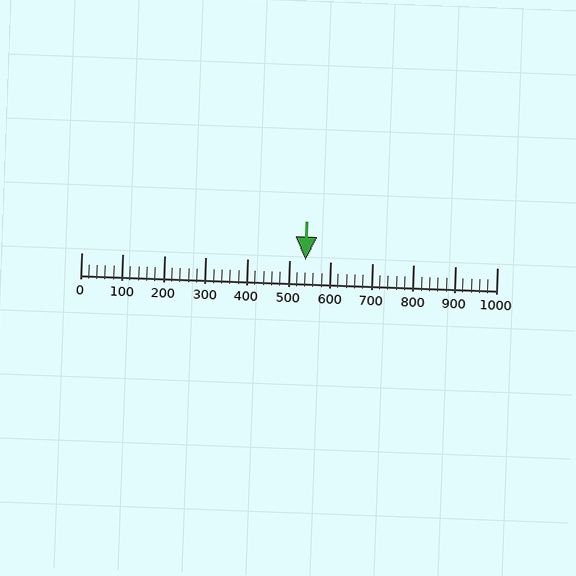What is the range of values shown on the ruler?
The ruler shows values from 0 to 1000.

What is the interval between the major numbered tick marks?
The major tick marks are spaced 100 units apart.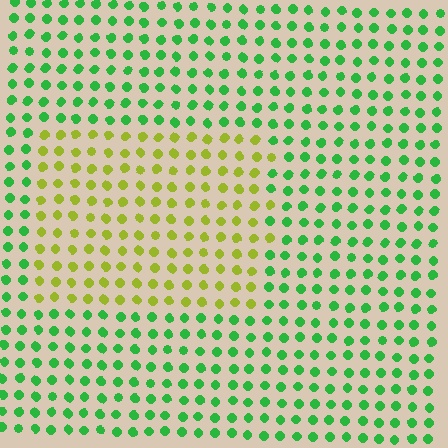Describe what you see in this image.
The image is filled with small green elements in a uniform arrangement. A rectangle-shaped region is visible where the elements are tinted to a slightly different hue, forming a subtle color boundary.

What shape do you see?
I see a rectangle.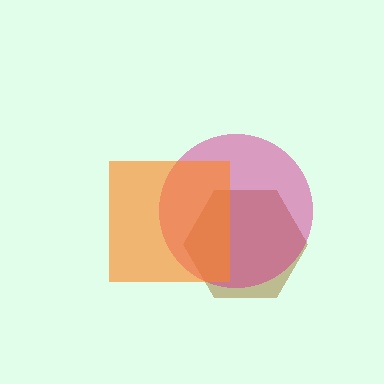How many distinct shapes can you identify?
There are 3 distinct shapes: a brown hexagon, a magenta circle, an orange square.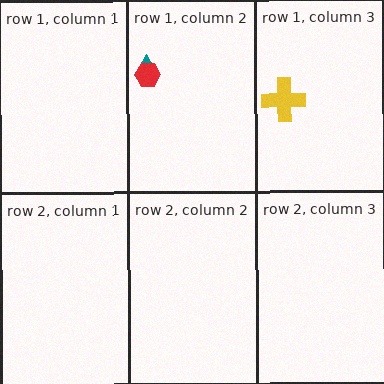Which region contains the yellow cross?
The row 1, column 3 region.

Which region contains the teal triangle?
The row 1, column 2 region.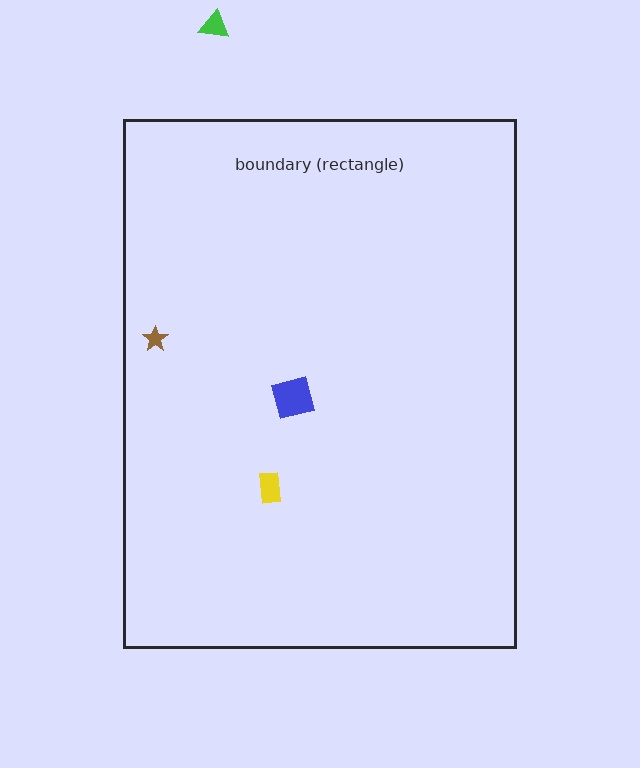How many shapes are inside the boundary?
3 inside, 1 outside.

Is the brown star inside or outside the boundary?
Inside.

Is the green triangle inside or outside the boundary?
Outside.